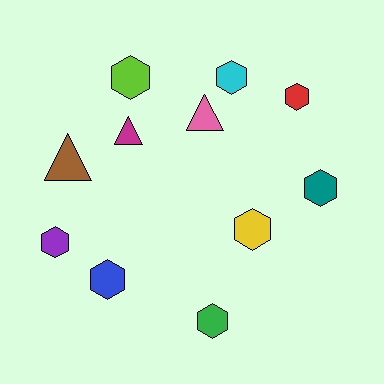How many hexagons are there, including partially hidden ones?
There are 8 hexagons.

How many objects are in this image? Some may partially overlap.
There are 11 objects.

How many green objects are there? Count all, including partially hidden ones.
There is 1 green object.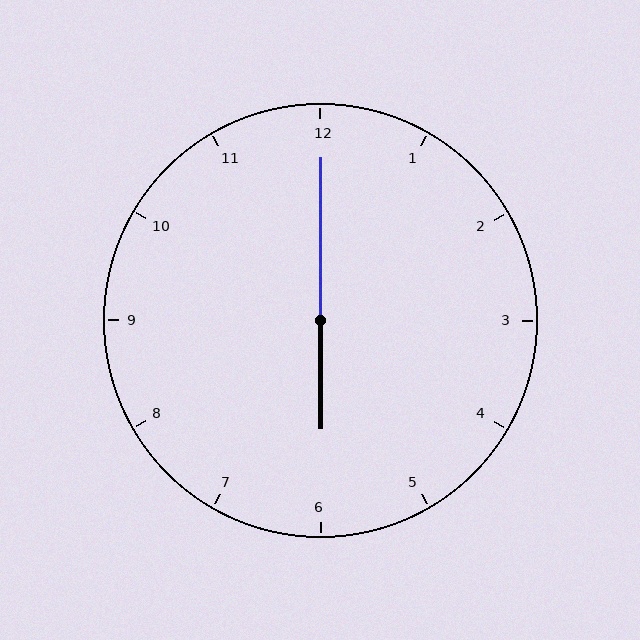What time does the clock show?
6:00.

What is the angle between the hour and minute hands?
Approximately 180 degrees.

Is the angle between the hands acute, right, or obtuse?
It is obtuse.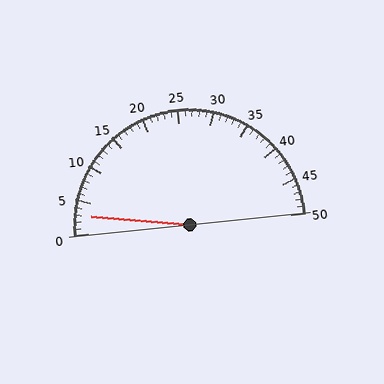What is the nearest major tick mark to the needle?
The nearest major tick mark is 5.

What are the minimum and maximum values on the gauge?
The gauge ranges from 0 to 50.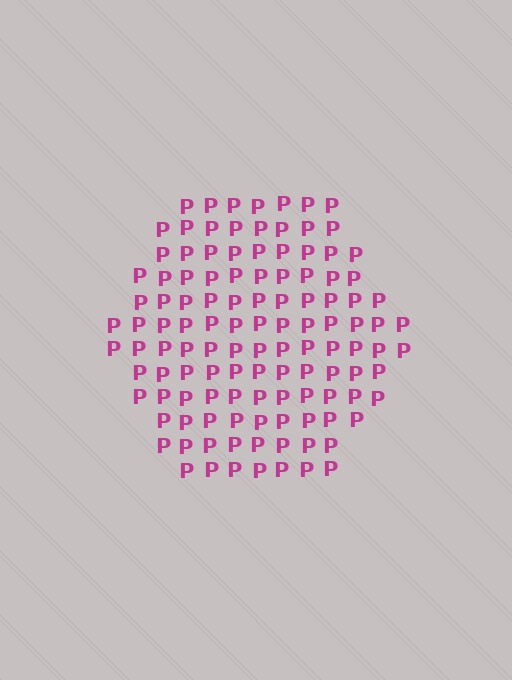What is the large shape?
The large shape is a hexagon.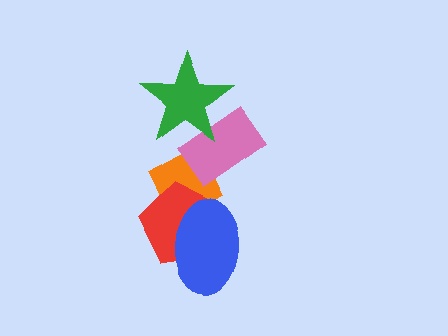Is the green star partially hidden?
No, no other shape covers it.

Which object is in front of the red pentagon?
The blue ellipse is in front of the red pentagon.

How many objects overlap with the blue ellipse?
2 objects overlap with the blue ellipse.